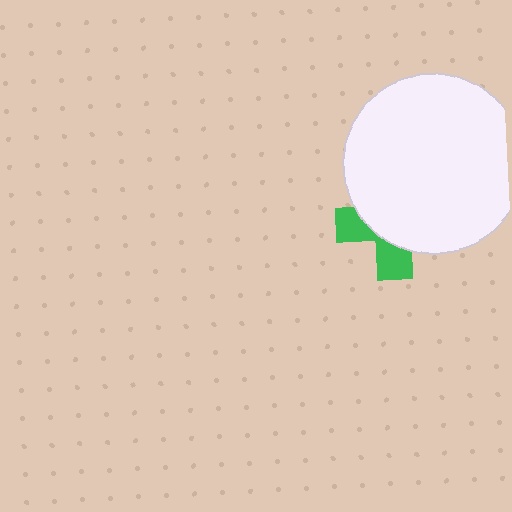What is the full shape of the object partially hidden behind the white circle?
The partially hidden object is a green cross.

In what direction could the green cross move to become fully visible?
The green cross could move toward the lower-left. That would shift it out from behind the white circle entirely.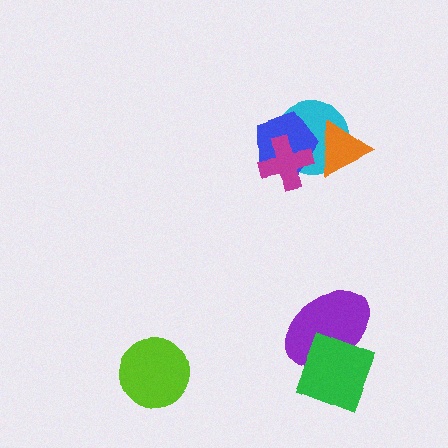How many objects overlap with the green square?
1 object overlaps with the green square.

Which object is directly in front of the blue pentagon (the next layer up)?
The magenta cross is directly in front of the blue pentagon.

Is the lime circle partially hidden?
No, no other shape covers it.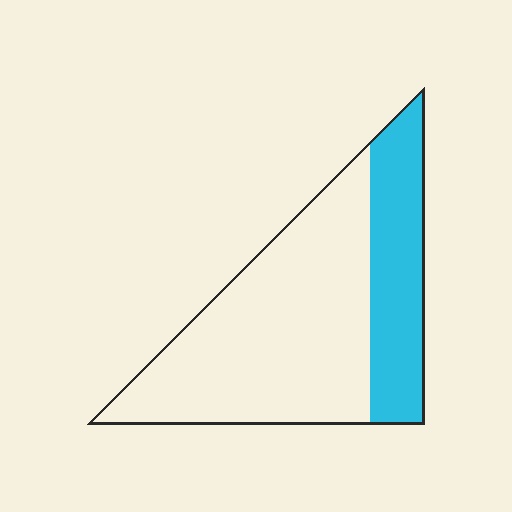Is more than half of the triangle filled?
No.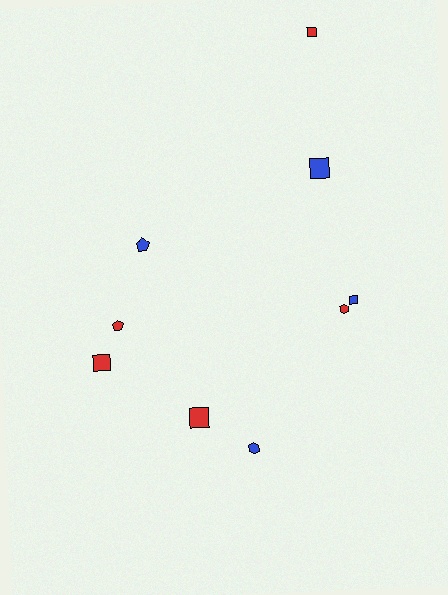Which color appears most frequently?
Red, with 5 objects.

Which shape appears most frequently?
Square, with 5 objects.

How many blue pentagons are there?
There is 1 blue pentagon.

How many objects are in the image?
There are 9 objects.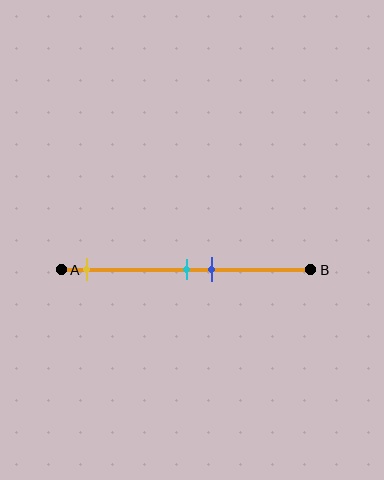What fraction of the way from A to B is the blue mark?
The blue mark is approximately 60% (0.6) of the way from A to B.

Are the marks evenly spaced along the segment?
No, the marks are not evenly spaced.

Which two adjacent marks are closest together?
The cyan and blue marks are the closest adjacent pair.